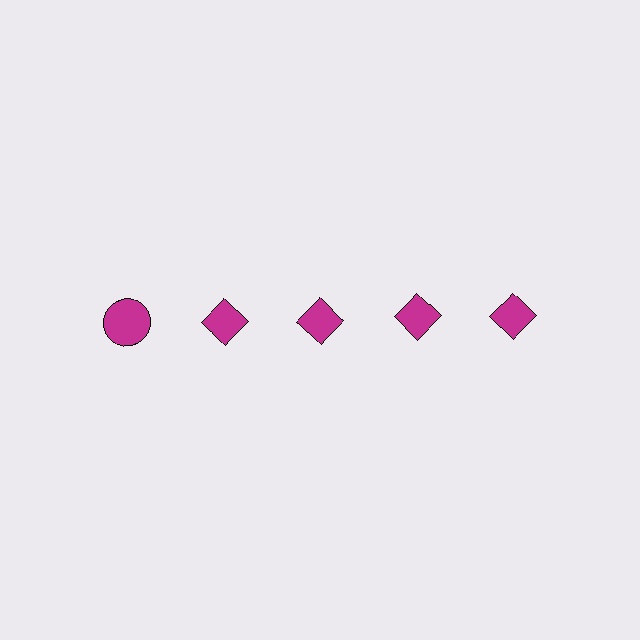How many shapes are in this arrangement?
There are 5 shapes arranged in a grid pattern.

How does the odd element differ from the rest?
It has a different shape: circle instead of diamond.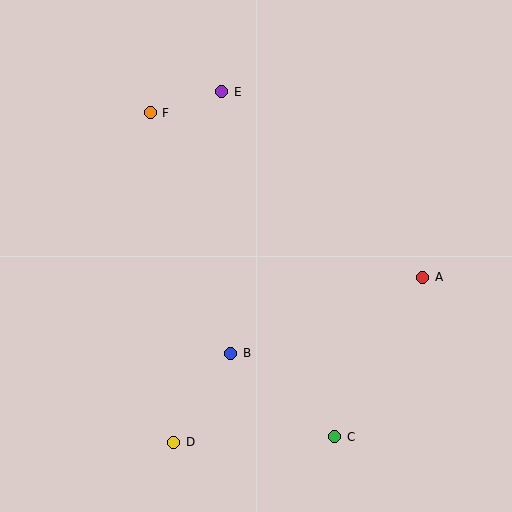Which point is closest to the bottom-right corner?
Point C is closest to the bottom-right corner.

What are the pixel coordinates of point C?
Point C is at (334, 437).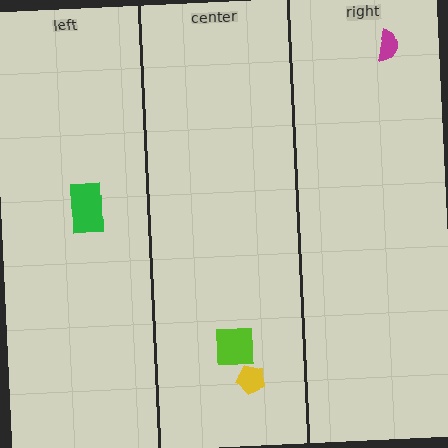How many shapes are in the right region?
1.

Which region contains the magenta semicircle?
The right region.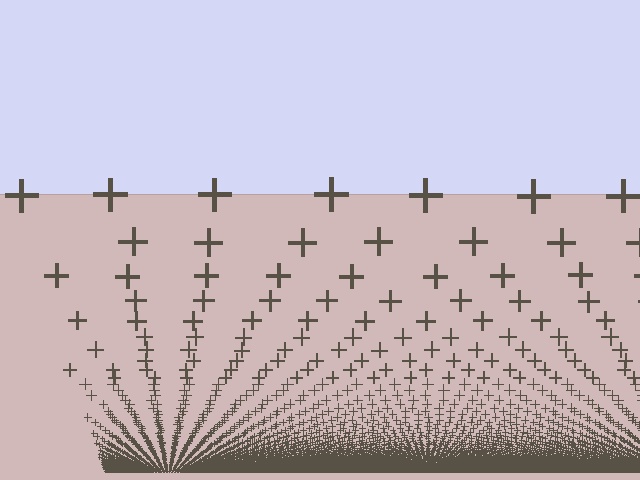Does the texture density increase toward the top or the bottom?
Density increases toward the bottom.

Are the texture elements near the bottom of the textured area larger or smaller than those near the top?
Smaller. The gradient is inverted — elements near the bottom are smaller and denser.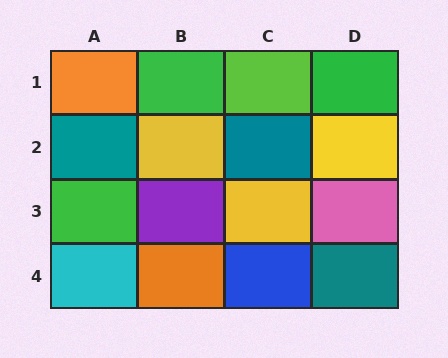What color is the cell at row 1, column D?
Green.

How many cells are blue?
1 cell is blue.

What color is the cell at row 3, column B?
Purple.